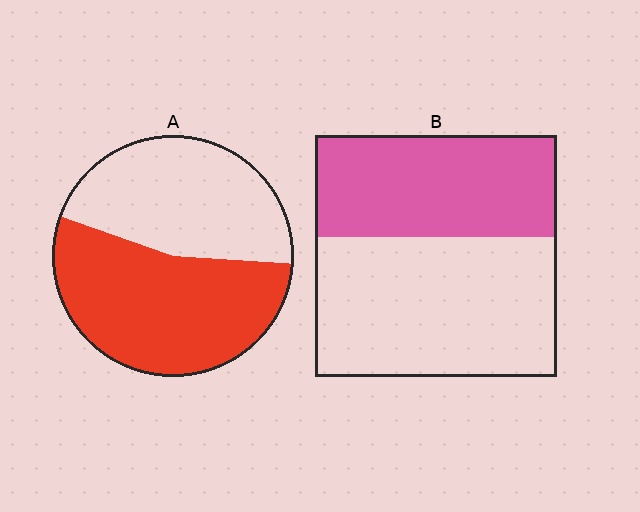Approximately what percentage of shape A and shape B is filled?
A is approximately 55% and B is approximately 40%.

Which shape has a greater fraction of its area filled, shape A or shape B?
Shape A.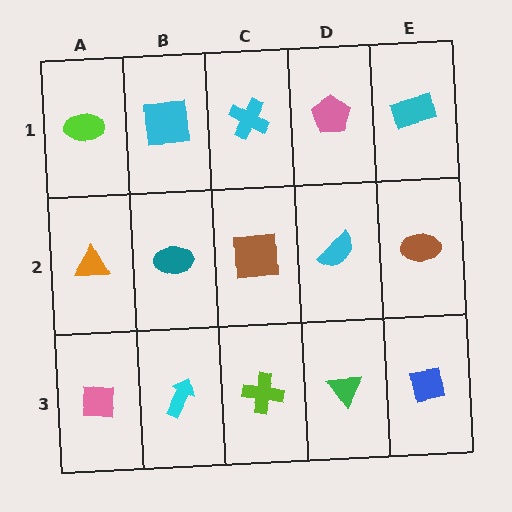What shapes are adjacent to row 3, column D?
A cyan semicircle (row 2, column D), a lime cross (row 3, column C), a blue square (row 3, column E).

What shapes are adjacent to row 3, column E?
A brown ellipse (row 2, column E), a green triangle (row 3, column D).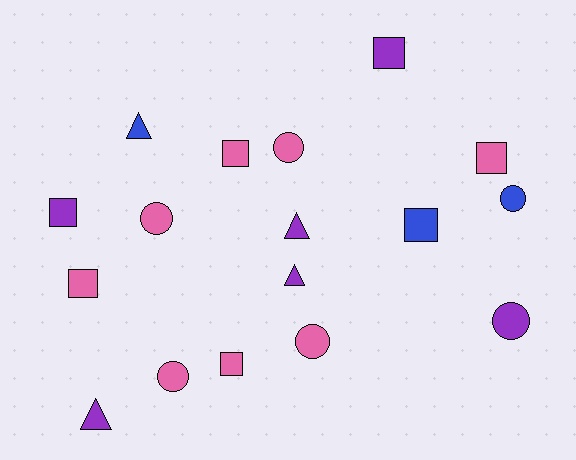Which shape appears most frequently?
Square, with 7 objects.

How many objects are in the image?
There are 17 objects.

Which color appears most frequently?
Pink, with 8 objects.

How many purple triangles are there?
There are 3 purple triangles.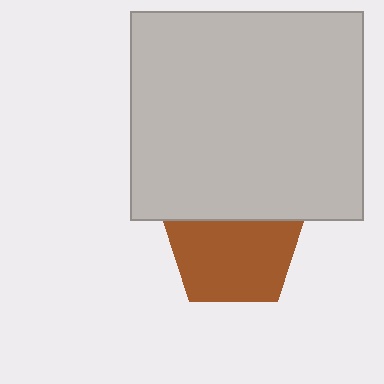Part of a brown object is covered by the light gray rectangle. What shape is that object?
It is a pentagon.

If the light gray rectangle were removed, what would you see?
You would see the complete brown pentagon.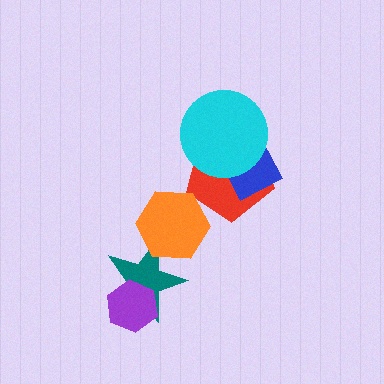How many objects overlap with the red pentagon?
3 objects overlap with the red pentagon.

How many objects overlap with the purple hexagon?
1 object overlaps with the purple hexagon.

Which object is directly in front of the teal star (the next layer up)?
The purple hexagon is directly in front of the teal star.